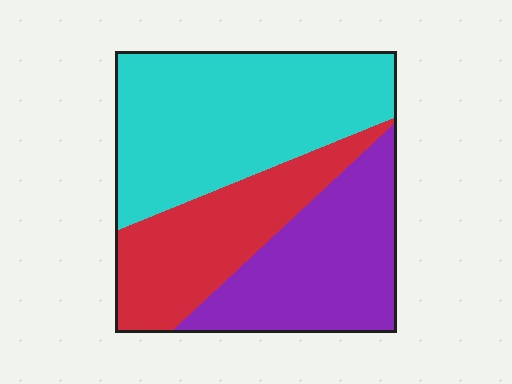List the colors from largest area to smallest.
From largest to smallest: cyan, purple, red.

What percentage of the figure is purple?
Purple takes up between a sixth and a third of the figure.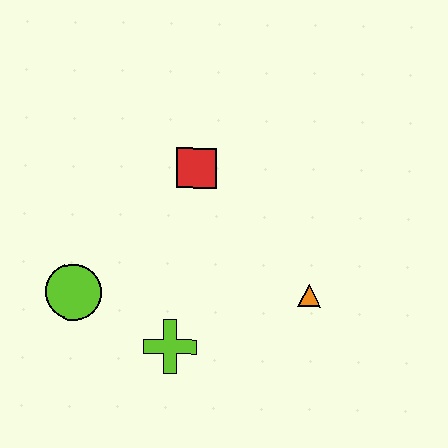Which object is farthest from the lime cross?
The red square is farthest from the lime cross.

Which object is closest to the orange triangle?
The lime cross is closest to the orange triangle.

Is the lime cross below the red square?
Yes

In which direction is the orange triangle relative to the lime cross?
The orange triangle is to the right of the lime cross.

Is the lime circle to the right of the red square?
No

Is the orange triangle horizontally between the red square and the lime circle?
No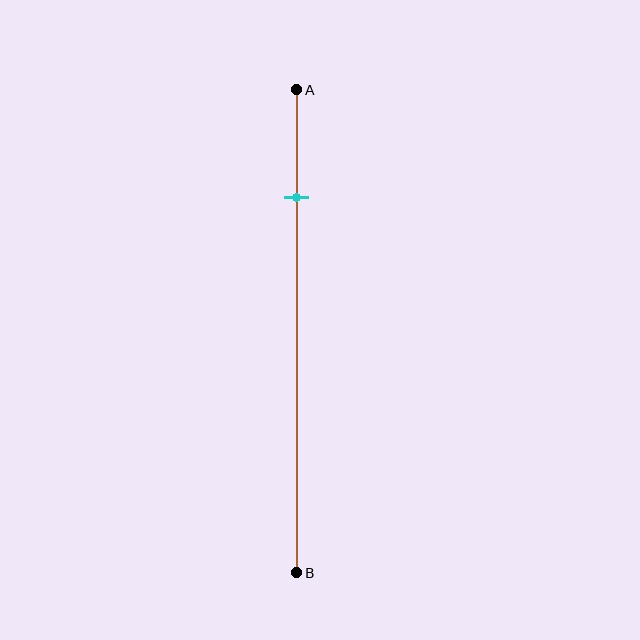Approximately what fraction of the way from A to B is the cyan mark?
The cyan mark is approximately 20% of the way from A to B.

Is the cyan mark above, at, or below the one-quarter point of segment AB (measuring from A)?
The cyan mark is approximately at the one-quarter point of segment AB.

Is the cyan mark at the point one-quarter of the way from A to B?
Yes, the mark is approximately at the one-quarter point.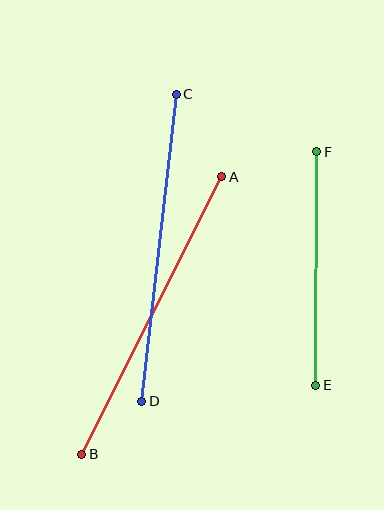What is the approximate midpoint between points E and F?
The midpoint is at approximately (316, 268) pixels.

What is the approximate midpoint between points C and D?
The midpoint is at approximately (159, 248) pixels.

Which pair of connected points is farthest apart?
Points A and B are farthest apart.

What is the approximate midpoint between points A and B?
The midpoint is at approximately (152, 316) pixels.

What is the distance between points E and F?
The distance is approximately 234 pixels.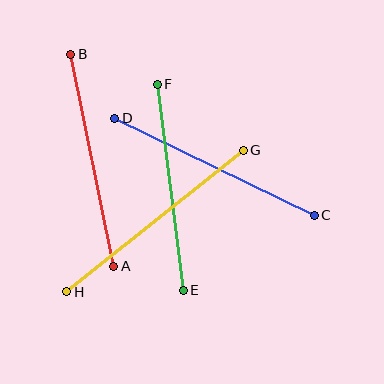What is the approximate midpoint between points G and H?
The midpoint is at approximately (155, 221) pixels.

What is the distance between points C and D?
The distance is approximately 222 pixels.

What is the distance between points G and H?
The distance is approximately 227 pixels.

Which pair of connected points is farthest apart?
Points G and H are farthest apart.